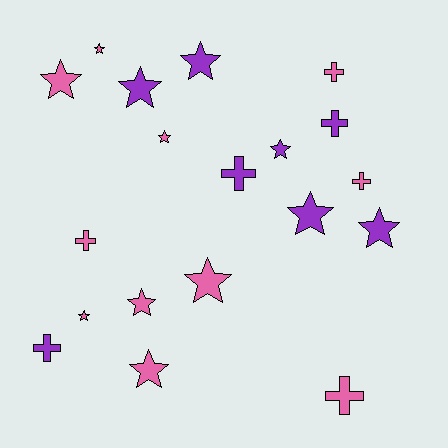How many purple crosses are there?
There are 3 purple crosses.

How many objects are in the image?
There are 19 objects.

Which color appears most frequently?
Pink, with 11 objects.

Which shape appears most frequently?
Star, with 12 objects.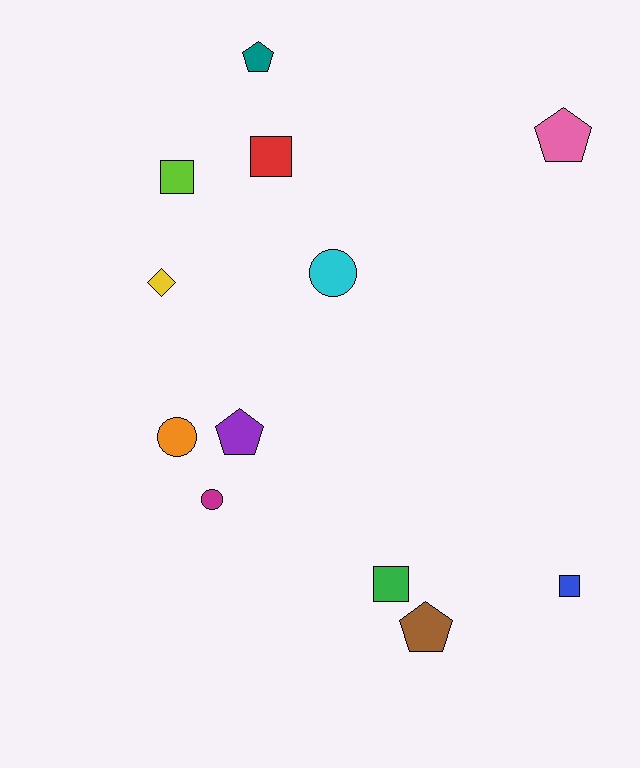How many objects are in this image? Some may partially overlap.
There are 12 objects.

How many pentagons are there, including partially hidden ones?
There are 4 pentagons.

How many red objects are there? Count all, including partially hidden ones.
There is 1 red object.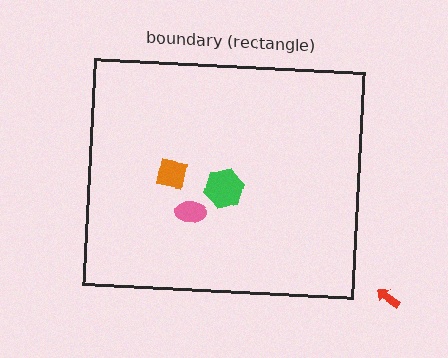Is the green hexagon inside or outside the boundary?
Inside.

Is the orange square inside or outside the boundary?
Inside.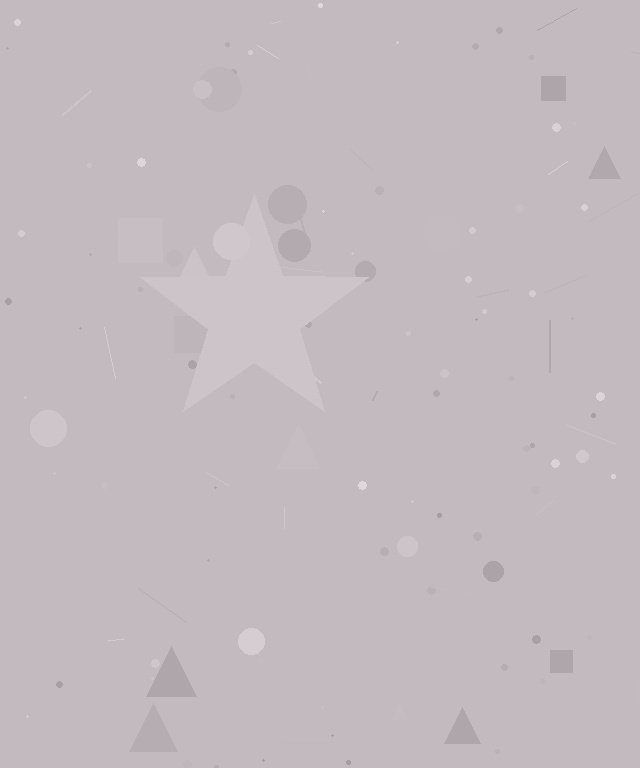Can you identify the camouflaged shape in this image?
The camouflaged shape is a star.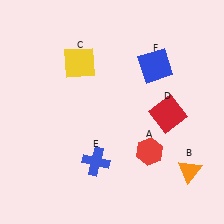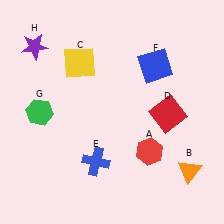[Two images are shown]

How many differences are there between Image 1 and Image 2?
There are 2 differences between the two images.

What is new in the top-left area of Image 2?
A purple star (H) was added in the top-left area of Image 2.